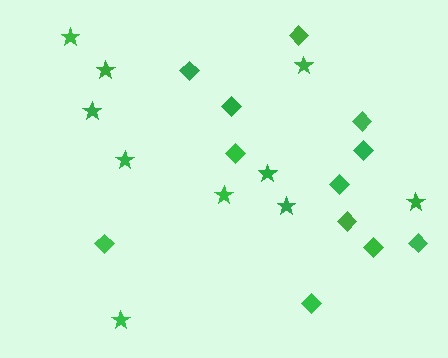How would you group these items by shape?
There are 2 groups: one group of stars (10) and one group of diamonds (12).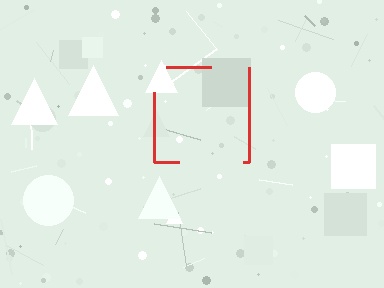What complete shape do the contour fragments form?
The contour fragments form a square.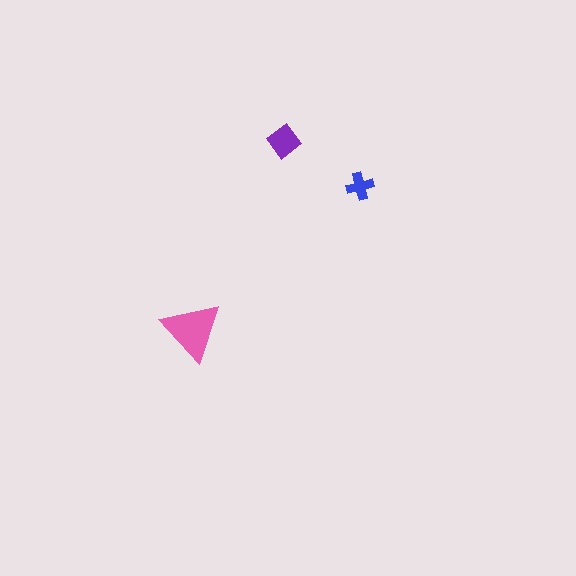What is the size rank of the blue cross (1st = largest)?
3rd.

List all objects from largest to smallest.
The pink triangle, the purple diamond, the blue cross.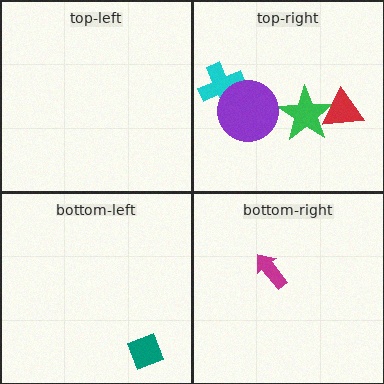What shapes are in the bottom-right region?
The magenta arrow.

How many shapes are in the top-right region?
4.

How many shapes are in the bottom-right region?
1.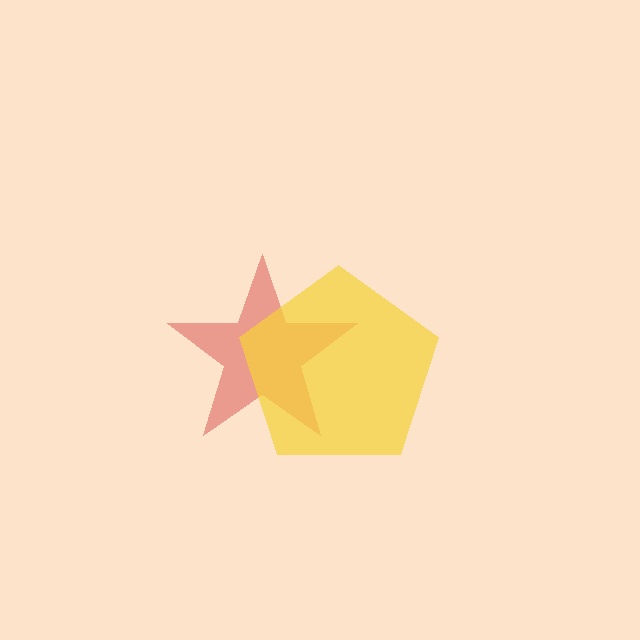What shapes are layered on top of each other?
The layered shapes are: a red star, a yellow pentagon.